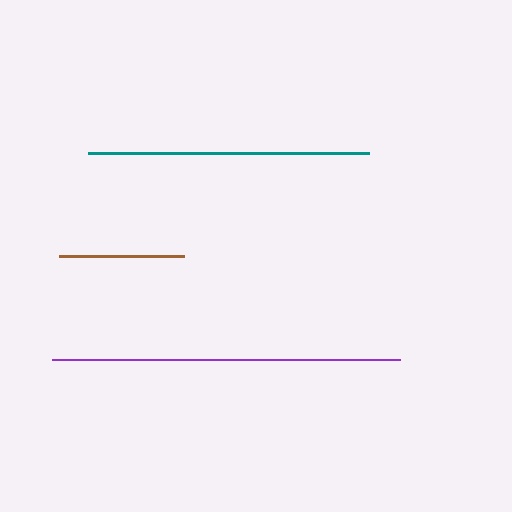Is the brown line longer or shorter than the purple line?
The purple line is longer than the brown line.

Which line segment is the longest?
The purple line is the longest at approximately 348 pixels.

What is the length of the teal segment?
The teal segment is approximately 281 pixels long.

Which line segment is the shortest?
The brown line is the shortest at approximately 125 pixels.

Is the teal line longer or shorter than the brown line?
The teal line is longer than the brown line.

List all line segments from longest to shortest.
From longest to shortest: purple, teal, brown.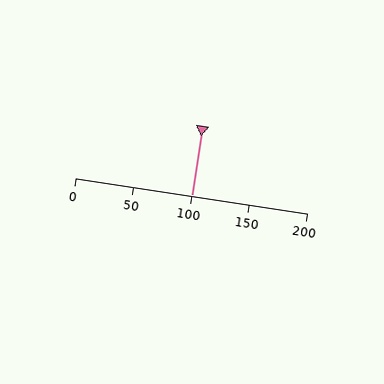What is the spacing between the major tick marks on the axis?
The major ticks are spaced 50 apart.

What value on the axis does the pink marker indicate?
The marker indicates approximately 100.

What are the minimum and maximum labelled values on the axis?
The axis runs from 0 to 200.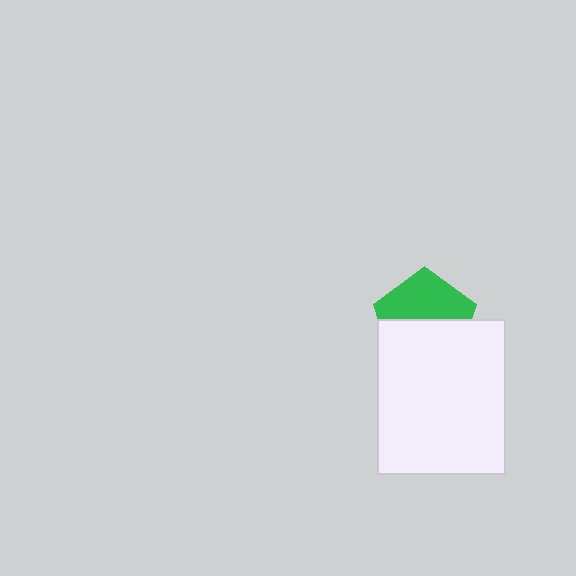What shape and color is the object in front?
The object in front is a white rectangle.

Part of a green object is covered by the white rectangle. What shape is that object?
It is a pentagon.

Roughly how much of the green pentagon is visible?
About half of it is visible (roughly 49%).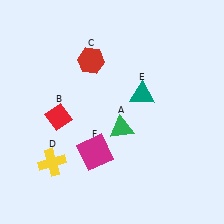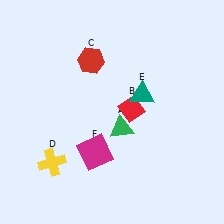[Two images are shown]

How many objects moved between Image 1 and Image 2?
1 object moved between the two images.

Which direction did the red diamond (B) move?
The red diamond (B) moved right.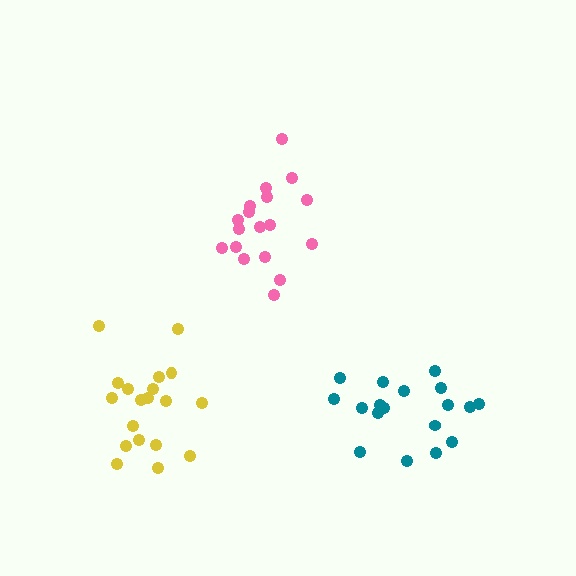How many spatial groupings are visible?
There are 3 spatial groupings.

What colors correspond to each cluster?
The clusters are colored: yellow, pink, teal.